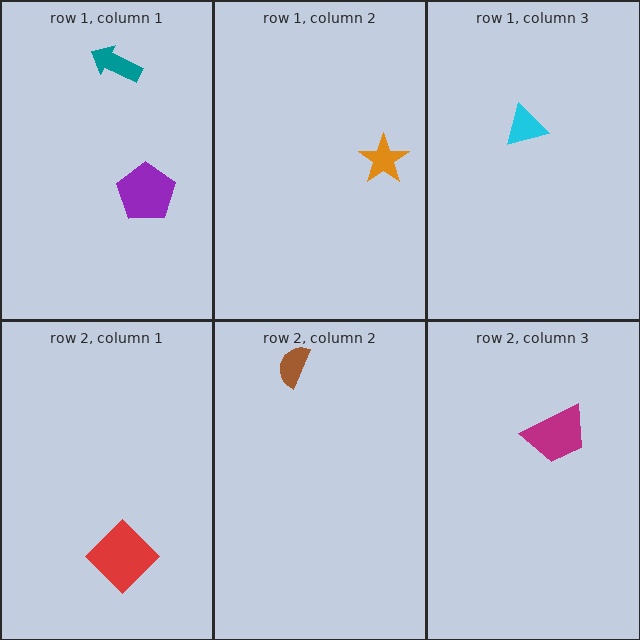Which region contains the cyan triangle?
The row 1, column 3 region.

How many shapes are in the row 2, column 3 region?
1.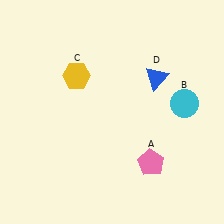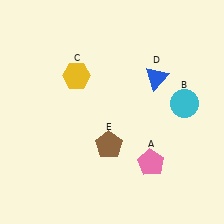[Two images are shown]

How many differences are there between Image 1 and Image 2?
There is 1 difference between the two images.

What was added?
A brown pentagon (E) was added in Image 2.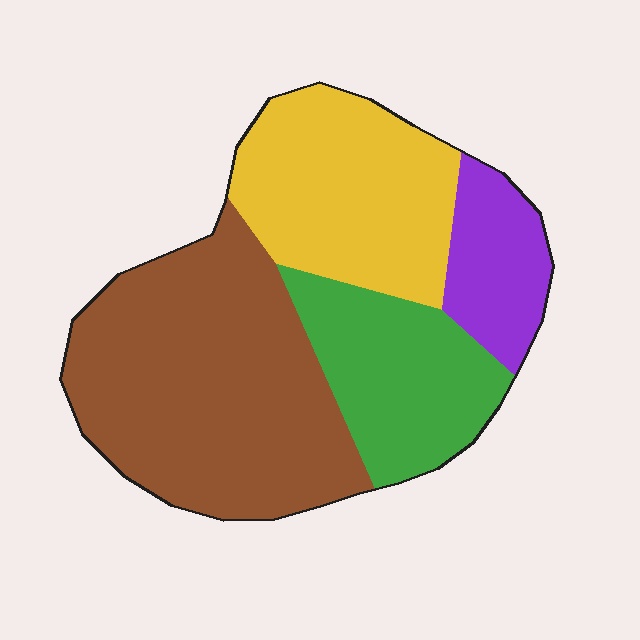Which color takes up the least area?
Purple, at roughly 10%.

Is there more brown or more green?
Brown.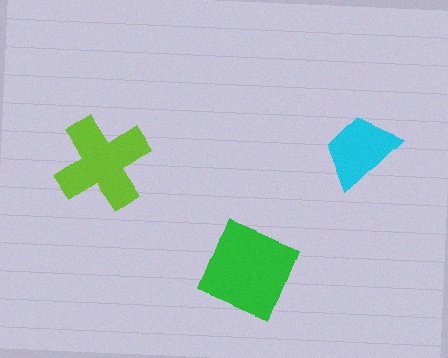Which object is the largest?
The green diamond.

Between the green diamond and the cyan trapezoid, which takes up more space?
The green diamond.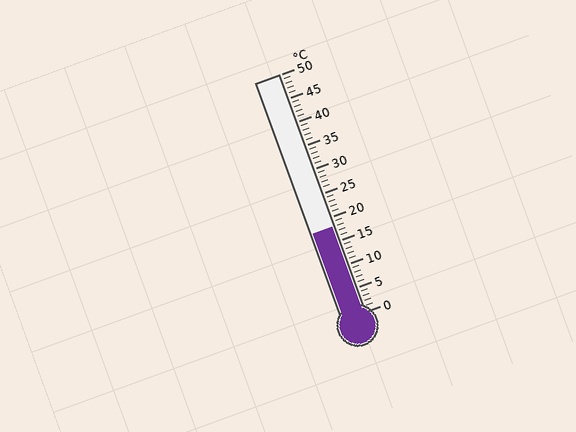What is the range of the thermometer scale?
The thermometer scale ranges from 0°C to 50°C.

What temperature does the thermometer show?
The thermometer shows approximately 18°C.